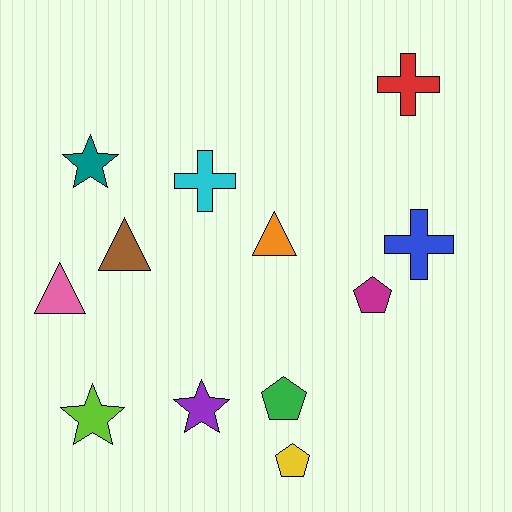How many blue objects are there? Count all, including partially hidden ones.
There is 1 blue object.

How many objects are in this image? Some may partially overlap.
There are 12 objects.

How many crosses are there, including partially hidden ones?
There are 3 crosses.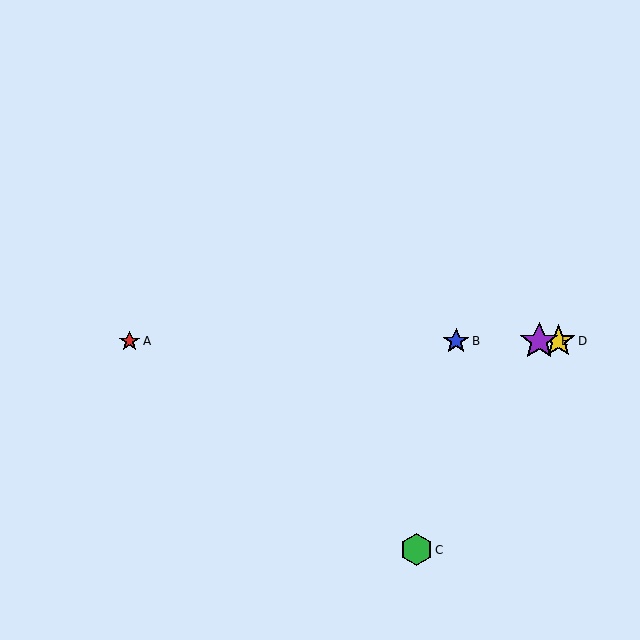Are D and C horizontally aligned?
No, D is at y≈341 and C is at y≈550.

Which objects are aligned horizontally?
Objects A, B, D, E are aligned horizontally.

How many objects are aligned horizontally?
4 objects (A, B, D, E) are aligned horizontally.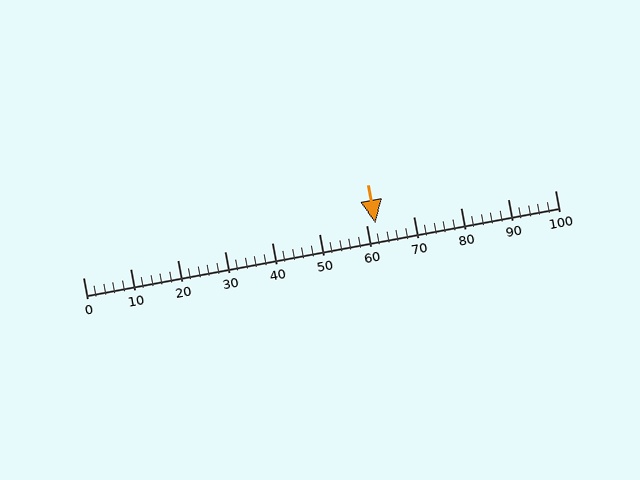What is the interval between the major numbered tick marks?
The major tick marks are spaced 10 units apart.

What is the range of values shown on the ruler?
The ruler shows values from 0 to 100.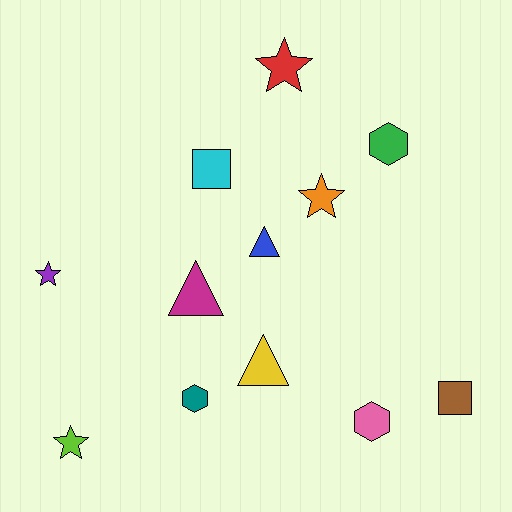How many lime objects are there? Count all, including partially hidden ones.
There is 1 lime object.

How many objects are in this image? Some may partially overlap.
There are 12 objects.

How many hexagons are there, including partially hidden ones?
There are 3 hexagons.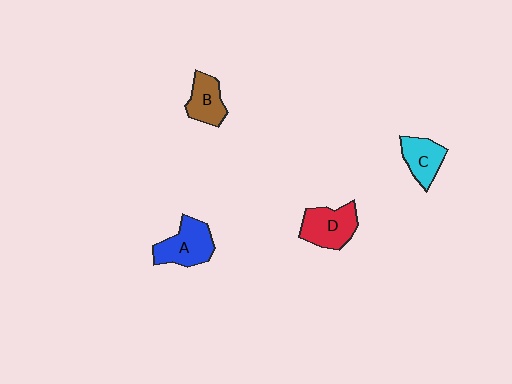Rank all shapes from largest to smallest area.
From largest to smallest: A (blue), D (red), C (cyan), B (brown).